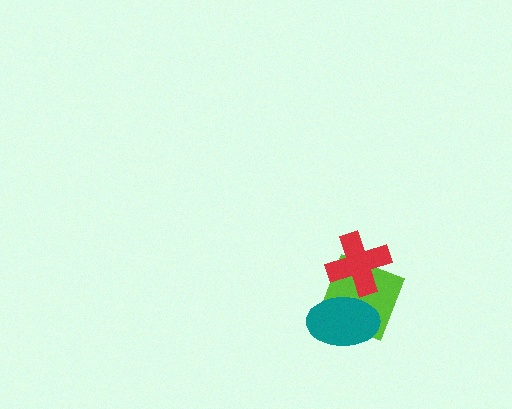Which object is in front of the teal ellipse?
The red cross is in front of the teal ellipse.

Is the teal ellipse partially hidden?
Yes, it is partially covered by another shape.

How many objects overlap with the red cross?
2 objects overlap with the red cross.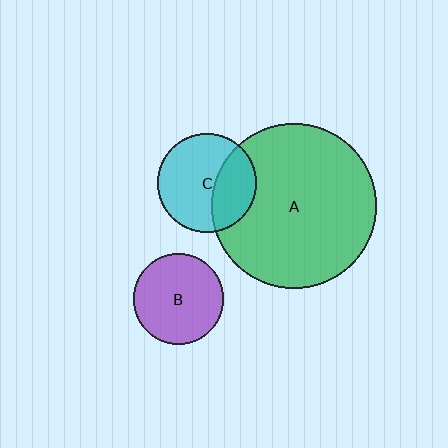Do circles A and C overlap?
Yes.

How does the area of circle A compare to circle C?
Approximately 2.8 times.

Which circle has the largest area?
Circle A (green).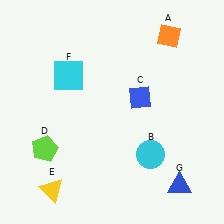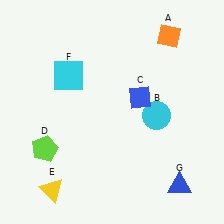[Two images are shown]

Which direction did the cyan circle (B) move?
The cyan circle (B) moved up.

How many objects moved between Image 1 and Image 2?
1 object moved between the two images.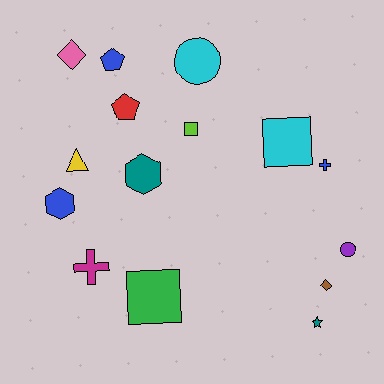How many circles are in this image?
There are 2 circles.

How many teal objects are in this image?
There are 2 teal objects.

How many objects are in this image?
There are 15 objects.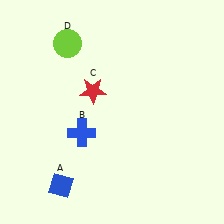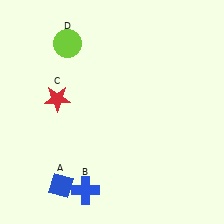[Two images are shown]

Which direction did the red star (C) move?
The red star (C) moved left.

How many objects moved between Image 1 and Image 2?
2 objects moved between the two images.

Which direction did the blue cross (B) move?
The blue cross (B) moved down.